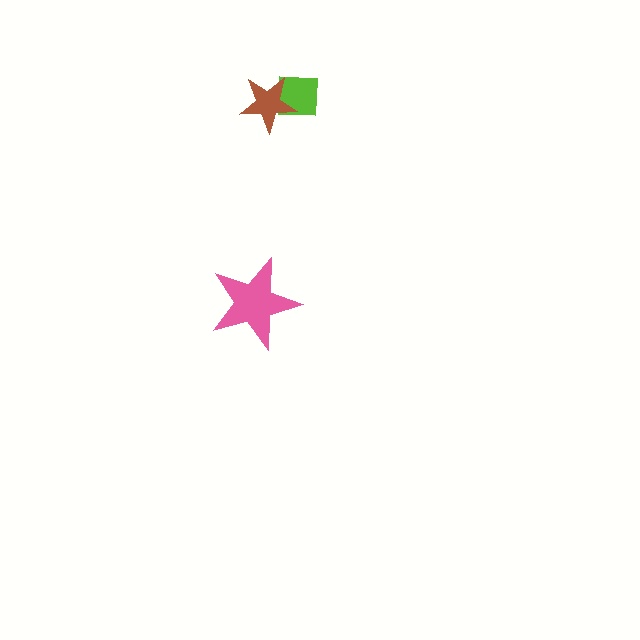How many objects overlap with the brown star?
1 object overlaps with the brown star.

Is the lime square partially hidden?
Yes, it is partially covered by another shape.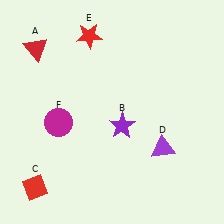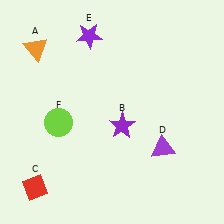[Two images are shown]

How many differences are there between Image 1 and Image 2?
There are 3 differences between the two images.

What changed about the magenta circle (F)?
In Image 1, F is magenta. In Image 2, it changed to lime.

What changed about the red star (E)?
In Image 1, E is red. In Image 2, it changed to purple.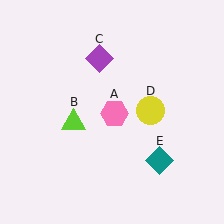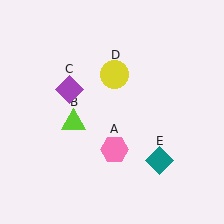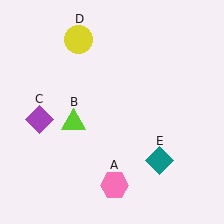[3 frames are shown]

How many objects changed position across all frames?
3 objects changed position: pink hexagon (object A), purple diamond (object C), yellow circle (object D).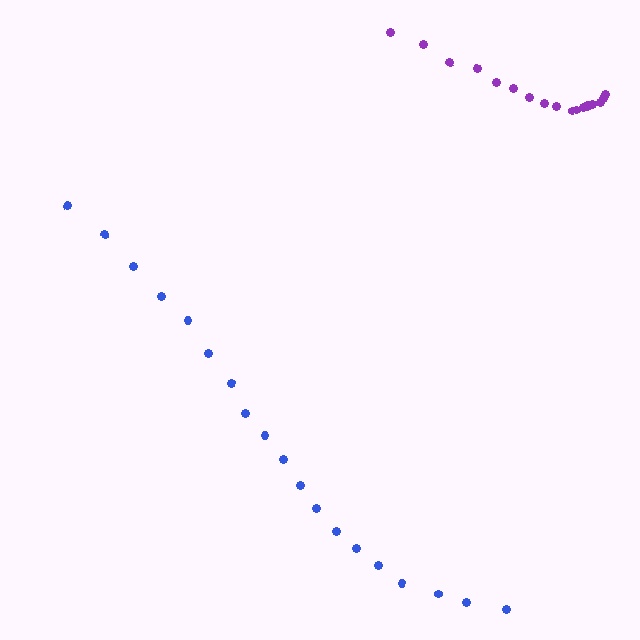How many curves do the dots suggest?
There are 2 distinct paths.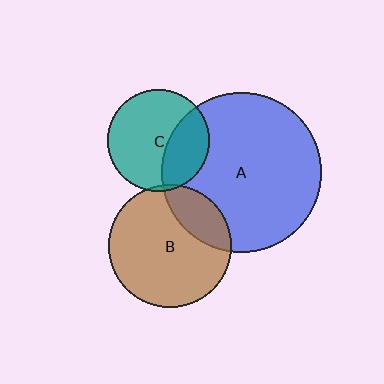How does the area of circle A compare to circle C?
Approximately 2.5 times.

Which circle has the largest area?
Circle A (blue).